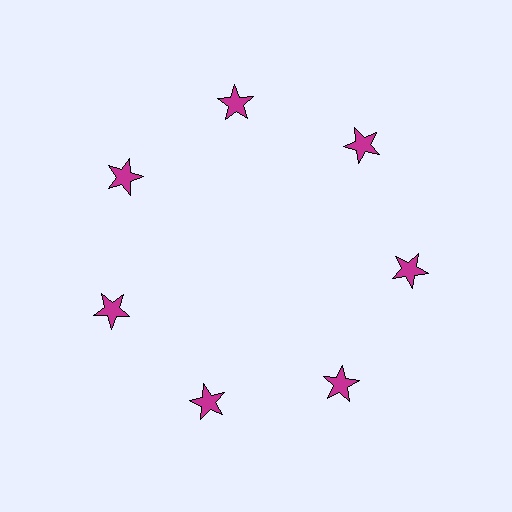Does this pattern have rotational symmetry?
Yes, this pattern has 7-fold rotational symmetry. It looks the same after rotating 51 degrees around the center.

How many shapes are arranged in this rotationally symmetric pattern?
There are 7 shapes, arranged in 7 groups of 1.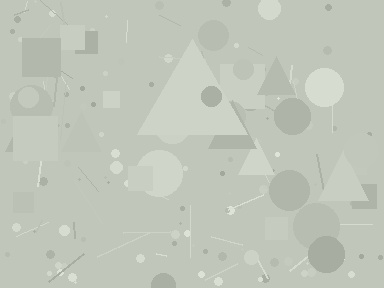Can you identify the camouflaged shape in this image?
The camouflaged shape is a triangle.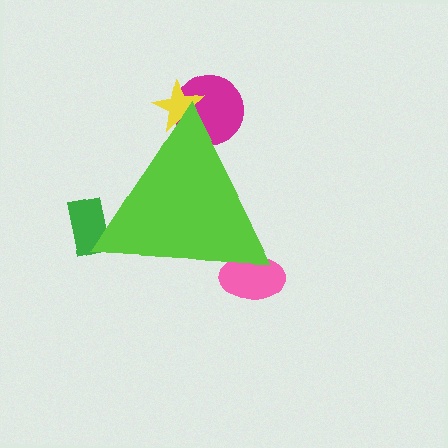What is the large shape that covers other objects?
A lime triangle.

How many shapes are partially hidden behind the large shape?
4 shapes are partially hidden.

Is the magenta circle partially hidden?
Yes, the magenta circle is partially hidden behind the lime triangle.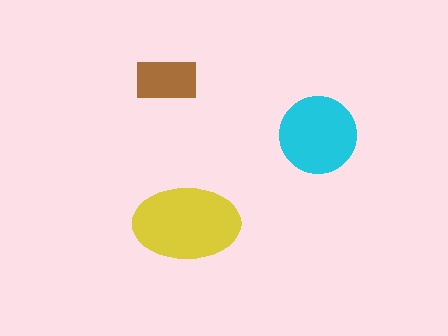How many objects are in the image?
There are 3 objects in the image.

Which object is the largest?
The yellow ellipse.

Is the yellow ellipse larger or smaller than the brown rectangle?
Larger.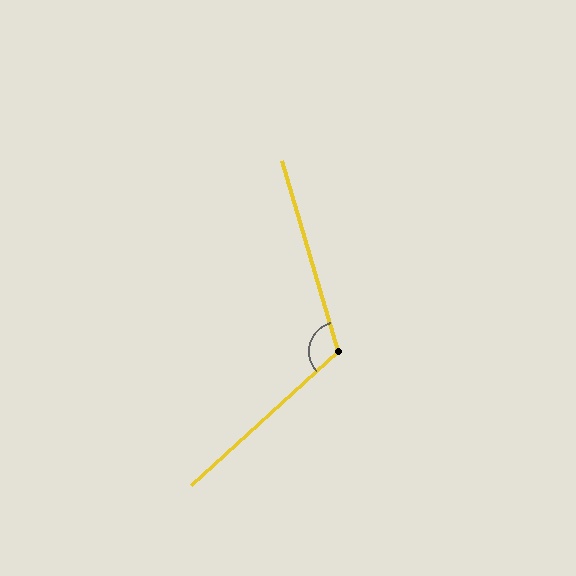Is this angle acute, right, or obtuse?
It is obtuse.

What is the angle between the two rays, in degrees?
Approximately 116 degrees.